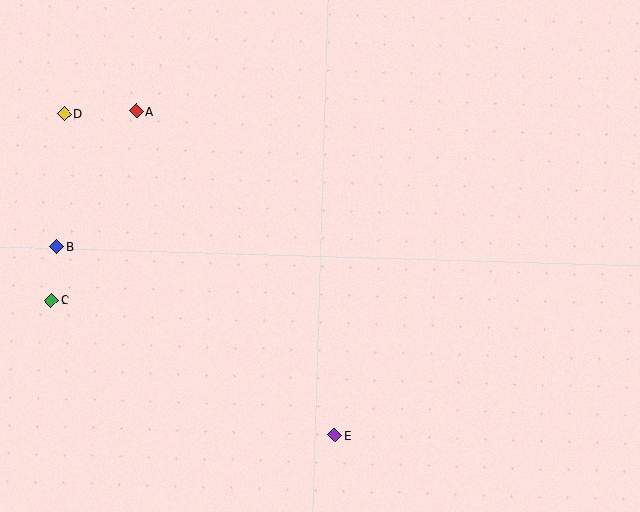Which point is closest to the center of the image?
Point E at (334, 435) is closest to the center.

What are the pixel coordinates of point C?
Point C is at (51, 300).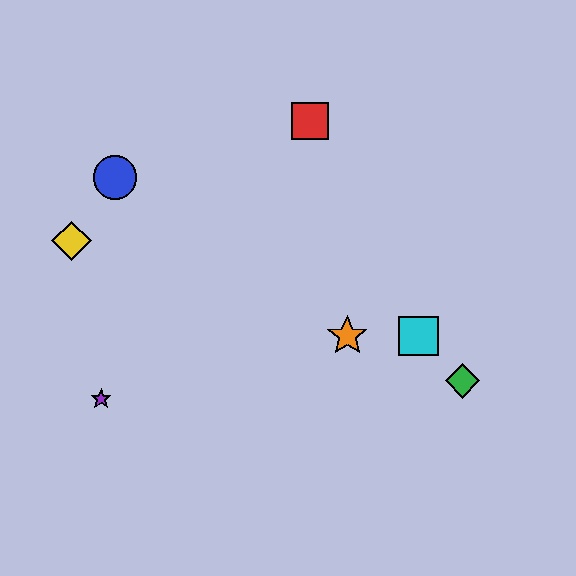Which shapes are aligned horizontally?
The orange star, the cyan square are aligned horizontally.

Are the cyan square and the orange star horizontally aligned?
Yes, both are at y≈336.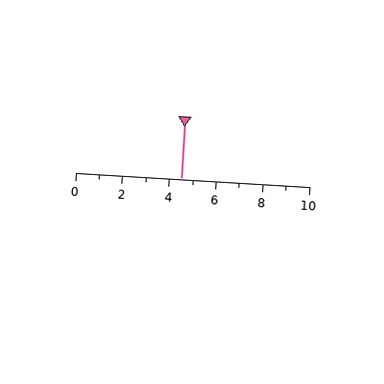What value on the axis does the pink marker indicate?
The marker indicates approximately 4.5.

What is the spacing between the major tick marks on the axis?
The major ticks are spaced 2 apart.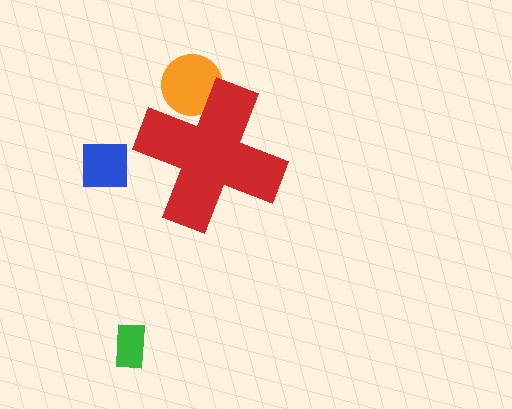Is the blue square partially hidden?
No, the blue square is fully visible.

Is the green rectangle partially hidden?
No, the green rectangle is fully visible.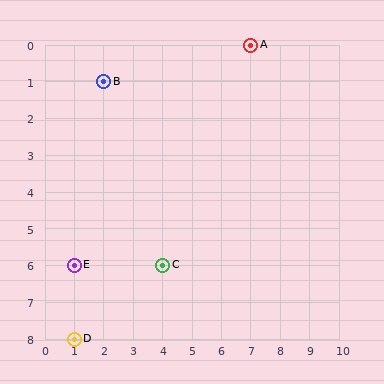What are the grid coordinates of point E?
Point E is at grid coordinates (1, 6).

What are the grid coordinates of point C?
Point C is at grid coordinates (4, 6).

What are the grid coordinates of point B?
Point B is at grid coordinates (2, 1).